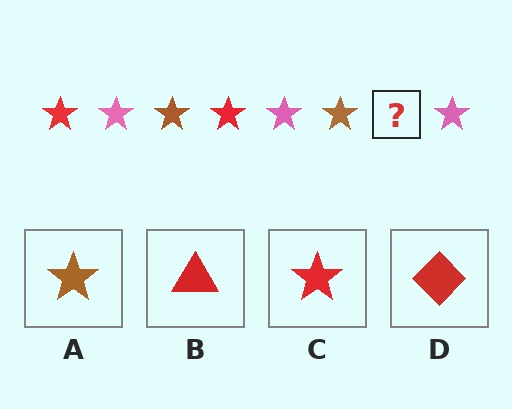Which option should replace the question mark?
Option C.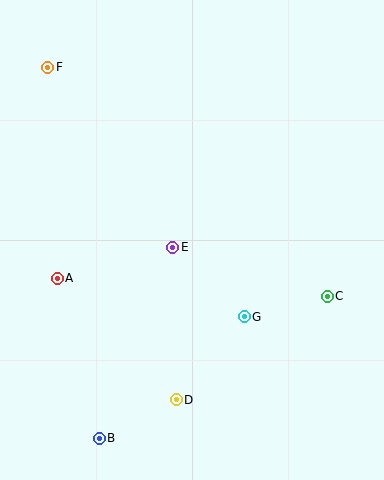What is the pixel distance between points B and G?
The distance between B and G is 189 pixels.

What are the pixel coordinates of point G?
Point G is at (244, 317).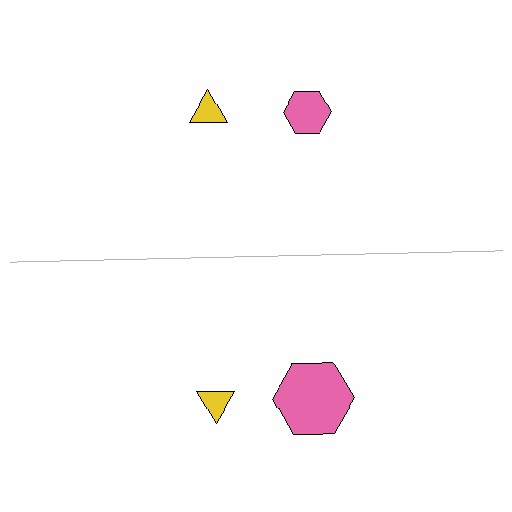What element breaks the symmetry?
The pink hexagon on the bottom side has a different size than its mirror counterpart.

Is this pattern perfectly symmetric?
No, the pattern is not perfectly symmetric. The pink hexagon on the bottom side has a different size than its mirror counterpart.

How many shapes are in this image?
There are 4 shapes in this image.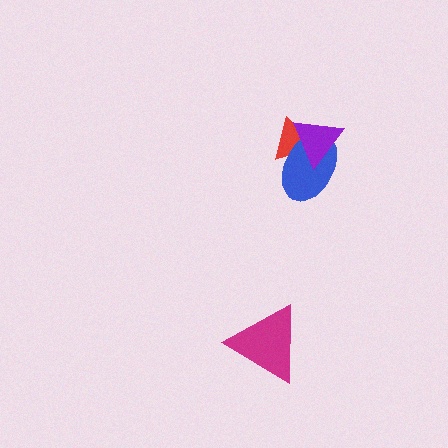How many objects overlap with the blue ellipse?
2 objects overlap with the blue ellipse.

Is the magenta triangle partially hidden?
No, no other shape covers it.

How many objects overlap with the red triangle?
2 objects overlap with the red triangle.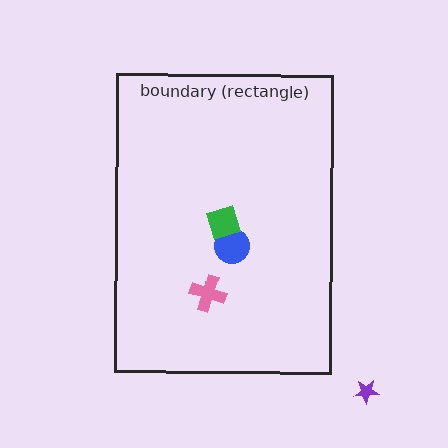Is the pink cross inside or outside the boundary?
Inside.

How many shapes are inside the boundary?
3 inside, 1 outside.